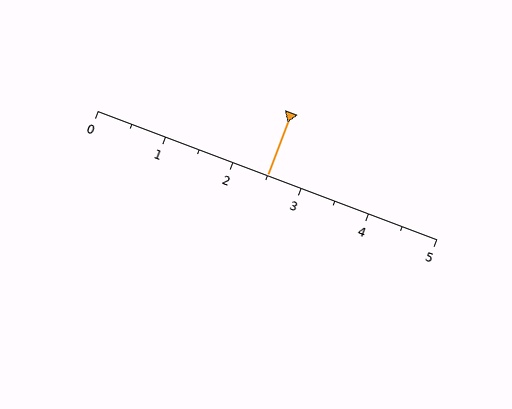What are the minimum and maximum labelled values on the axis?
The axis runs from 0 to 5.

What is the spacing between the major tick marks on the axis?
The major ticks are spaced 1 apart.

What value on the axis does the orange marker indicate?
The marker indicates approximately 2.5.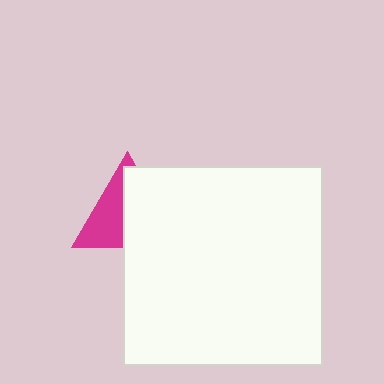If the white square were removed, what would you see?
You would see the complete magenta triangle.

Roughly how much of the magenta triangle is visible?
About half of it is visible (roughly 46%).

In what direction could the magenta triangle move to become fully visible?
The magenta triangle could move left. That would shift it out from behind the white square entirely.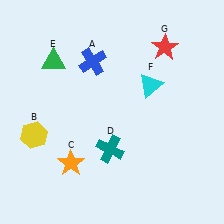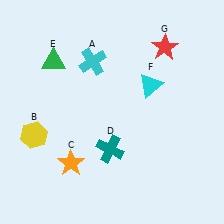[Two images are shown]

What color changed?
The cross (A) changed from blue in Image 1 to cyan in Image 2.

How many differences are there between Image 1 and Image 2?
There is 1 difference between the two images.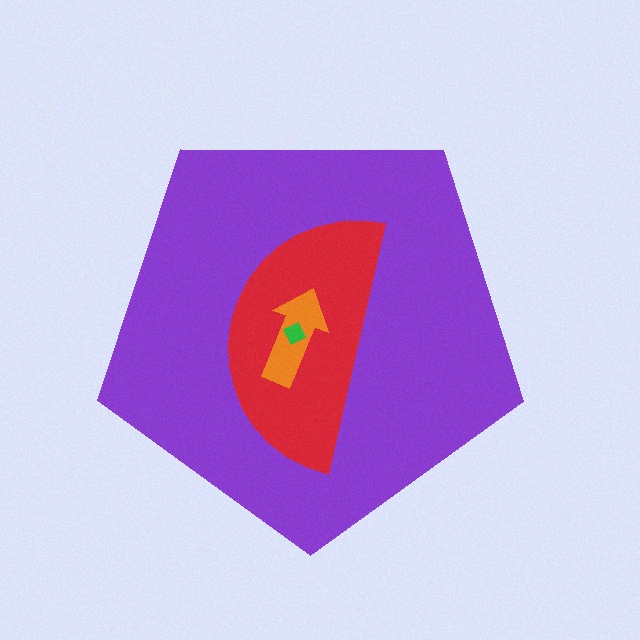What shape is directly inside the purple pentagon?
The red semicircle.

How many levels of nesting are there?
4.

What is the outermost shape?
The purple pentagon.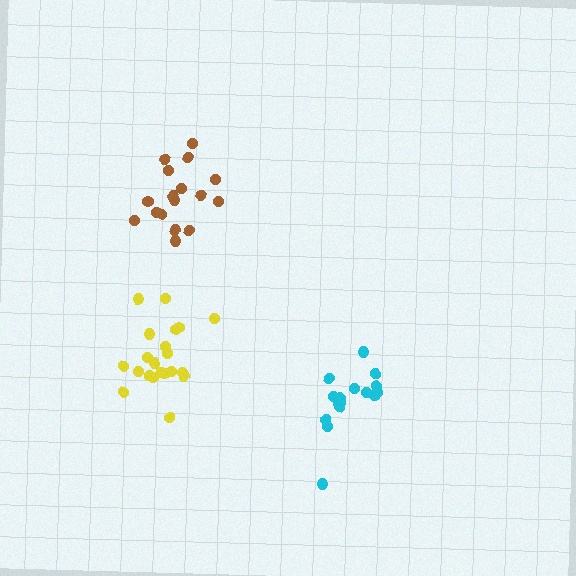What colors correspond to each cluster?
The clusters are colored: brown, yellow, cyan.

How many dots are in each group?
Group 1: 17 dots, Group 2: 21 dots, Group 3: 17 dots (55 total).